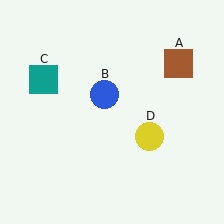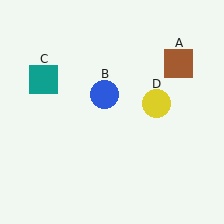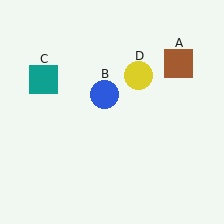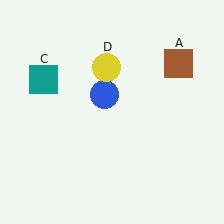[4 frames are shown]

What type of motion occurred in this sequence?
The yellow circle (object D) rotated counterclockwise around the center of the scene.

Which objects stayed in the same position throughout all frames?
Brown square (object A) and blue circle (object B) and teal square (object C) remained stationary.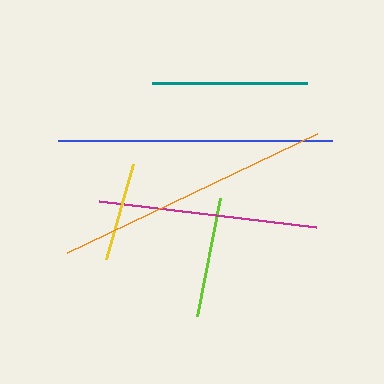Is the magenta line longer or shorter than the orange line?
The orange line is longer than the magenta line.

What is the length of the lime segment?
The lime segment is approximately 121 pixels long.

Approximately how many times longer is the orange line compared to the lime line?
The orange line is approximately 2.3 times the length of the lime line.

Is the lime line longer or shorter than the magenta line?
The magenta line is longer than the lime line.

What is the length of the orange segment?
The orange segment is approximately 278 pixels long.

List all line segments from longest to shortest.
From longest to shortest: orange, blue, magenta, teal, lime, yellow.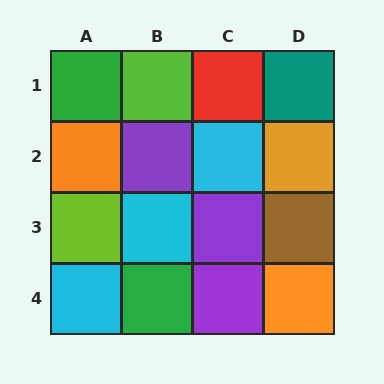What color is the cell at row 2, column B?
Purple.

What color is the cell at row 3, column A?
Lime.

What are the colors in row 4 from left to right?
Cyan, green, purple, orange.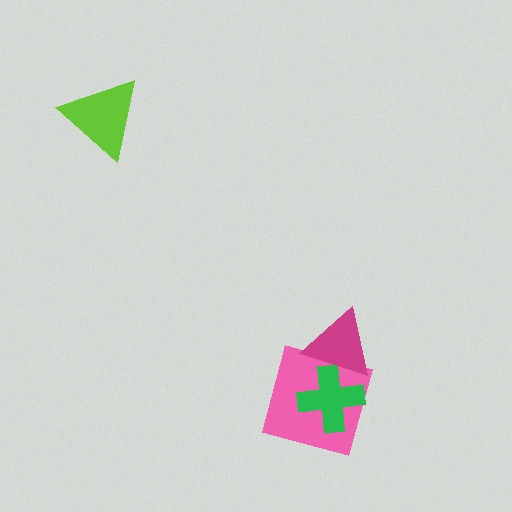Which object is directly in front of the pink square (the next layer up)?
The green cross is directly in front of the pink square.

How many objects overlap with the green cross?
2 objects overlap with the green cross.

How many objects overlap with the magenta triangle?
2 objects overlap with the magenta triangle.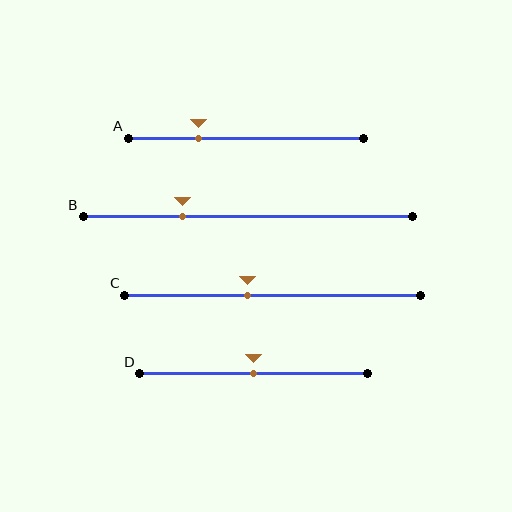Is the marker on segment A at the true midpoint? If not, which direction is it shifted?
No, the marker on segment A is shifted to the left by about 20% of the segment length.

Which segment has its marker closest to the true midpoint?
Segment D has its marker closest to the true midpoint.